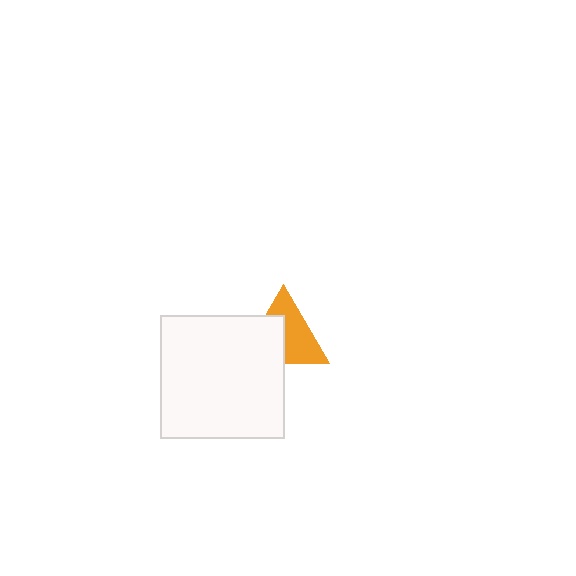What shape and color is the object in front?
The object in front is a white square.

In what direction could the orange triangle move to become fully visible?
The orange triangle could move toward the upper-right. That would shift it out from behind the white square entirely.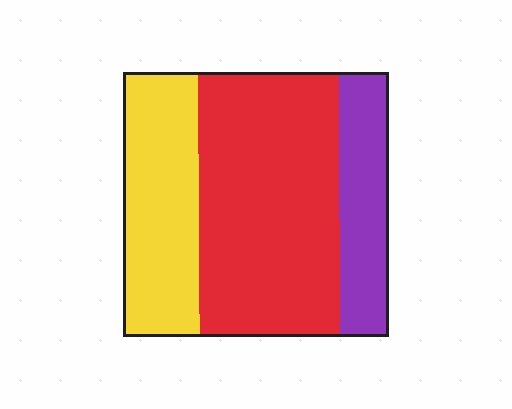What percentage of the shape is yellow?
Yellow takes up about one quarter (1/4) of the shape.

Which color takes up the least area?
Purple, at roughly 20%.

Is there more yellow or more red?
Red.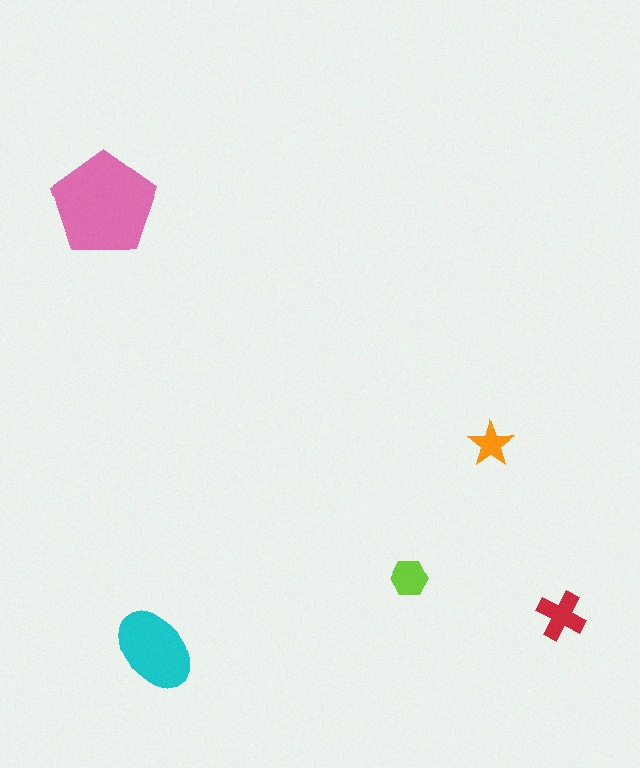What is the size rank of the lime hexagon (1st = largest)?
4th.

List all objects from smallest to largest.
The orange star, the lime hexagon, the red cross, the cyan ellipse, the pink pentagon.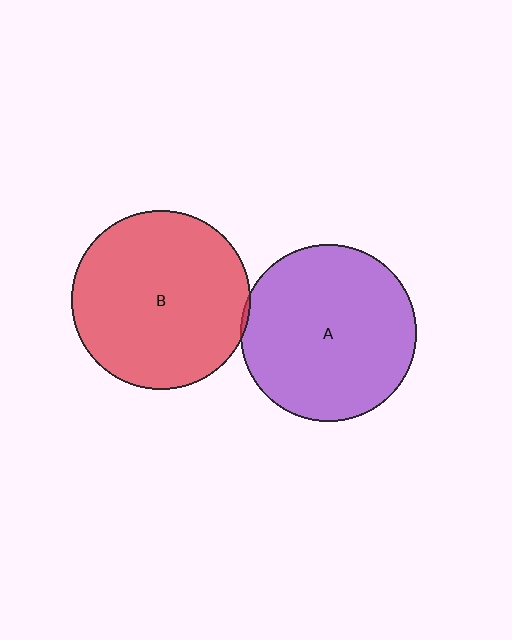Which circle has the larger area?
Circle B (red).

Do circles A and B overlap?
Yes.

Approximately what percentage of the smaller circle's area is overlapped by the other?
Approximately 5%.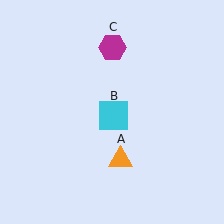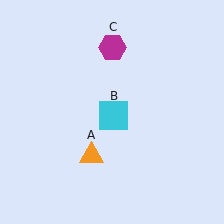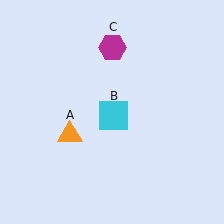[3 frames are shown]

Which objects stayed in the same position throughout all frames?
Cyan square (object B) and magenta hexagon (object C) remained stationary.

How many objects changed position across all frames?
1 object changed position: orange triangle (object A).